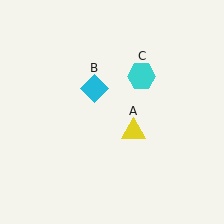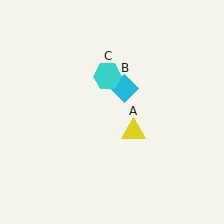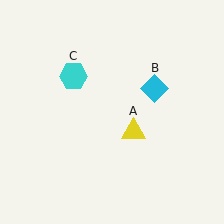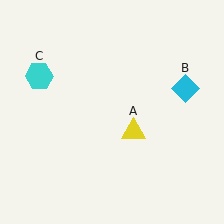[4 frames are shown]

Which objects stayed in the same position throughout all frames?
Yellow triangle (object A) remained stationary.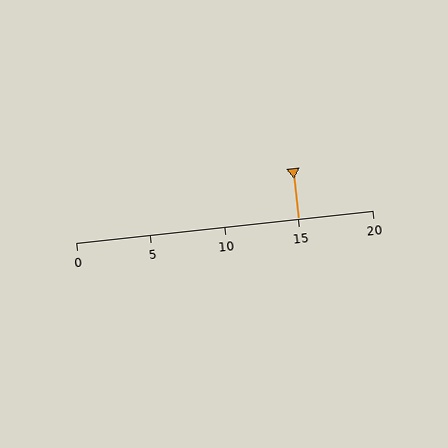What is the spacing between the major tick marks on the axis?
The major ticks are spaced 5 apart.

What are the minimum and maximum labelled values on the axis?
The axis runs from 0 to 20.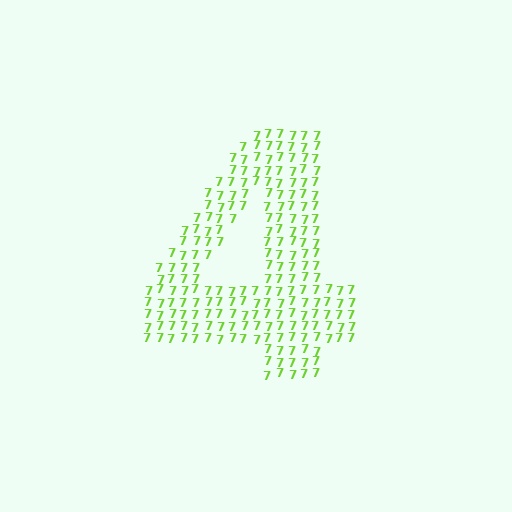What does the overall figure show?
The overall figure shows the digit 4.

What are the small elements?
The small elements are digit 7's.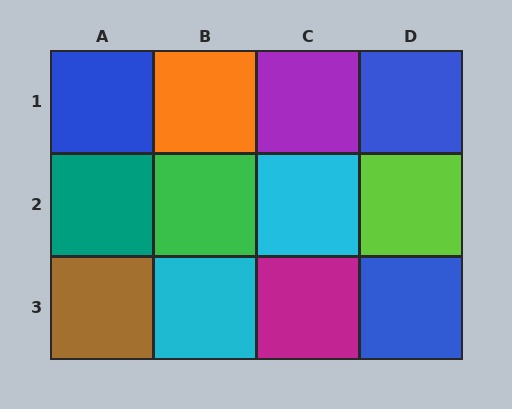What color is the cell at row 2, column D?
Lime.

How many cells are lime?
1 cell is lime.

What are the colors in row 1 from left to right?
Blue, orange, purple, blue.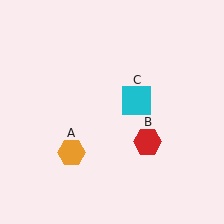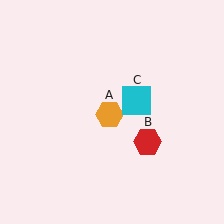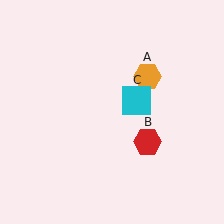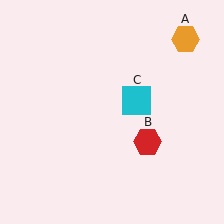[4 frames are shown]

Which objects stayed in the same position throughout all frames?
Red hexagon (object B) and cyan square (object C) remained stationary.